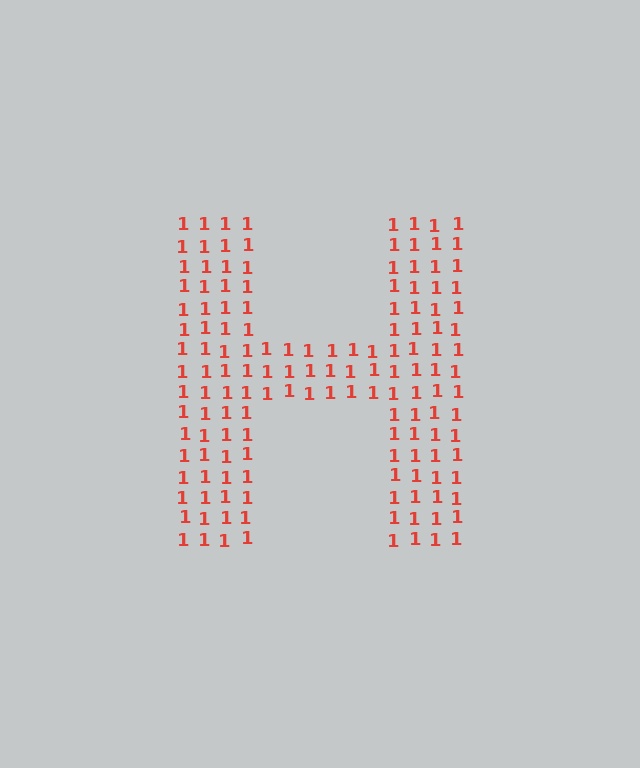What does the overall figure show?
The overall figure shows the letter H.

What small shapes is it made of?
It is made of small digit 1's.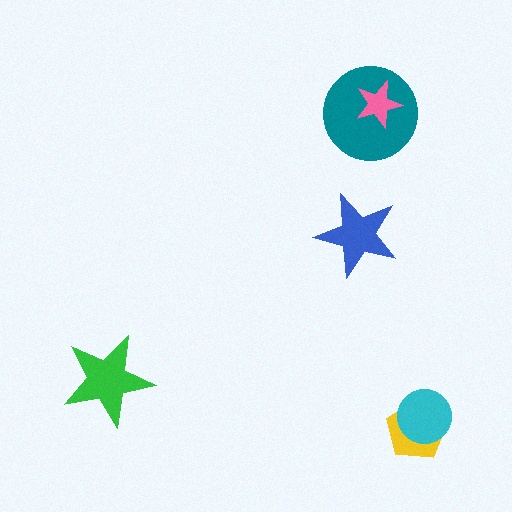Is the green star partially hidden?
No, no other shape covers it.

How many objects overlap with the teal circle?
1 object overlaps with the teal circle.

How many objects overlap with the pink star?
1 object overlaps with the pink star.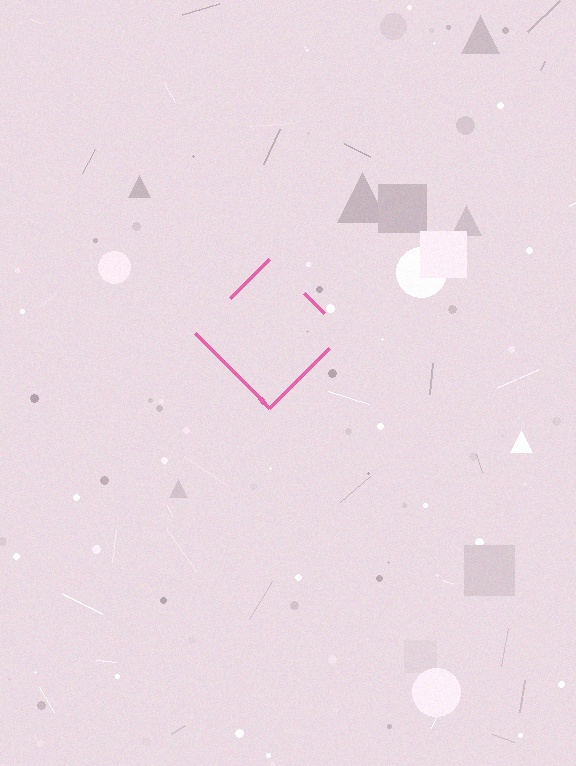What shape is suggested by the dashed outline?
The dashed outline suggests a diamond.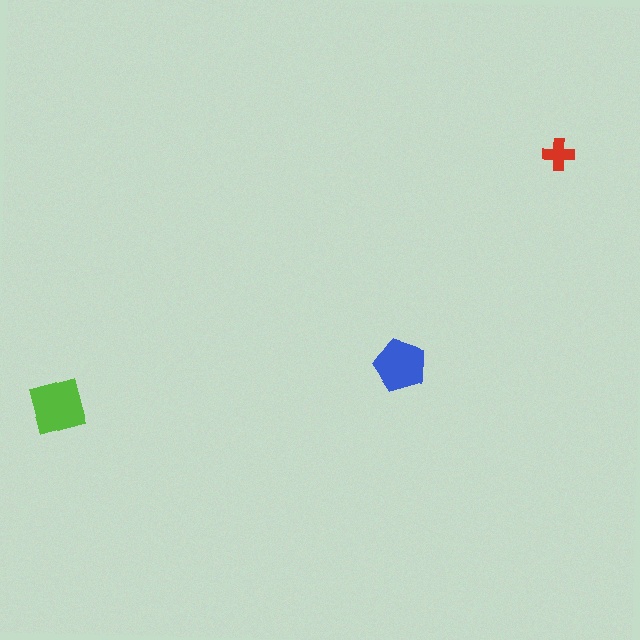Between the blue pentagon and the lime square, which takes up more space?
The lime square.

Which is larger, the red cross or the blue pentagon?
The blue pentagon.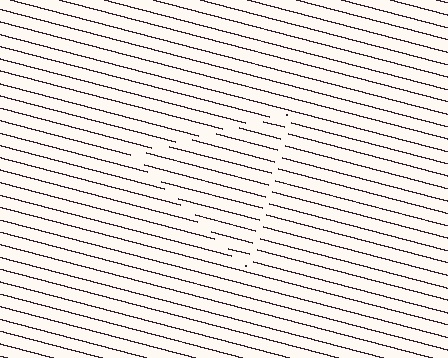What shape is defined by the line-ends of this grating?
An illusory triangle. The interior of the shape contains the same grating, shifted by half a period — the contour is defined by the phase discontinuity where line-ends from the inner and outer gratings abut.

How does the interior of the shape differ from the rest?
The interior of the shape contains the same grating, shifted by half a period — the contour is defined by the phase discontinuity where line-ends from the inner and outer gratings abut.